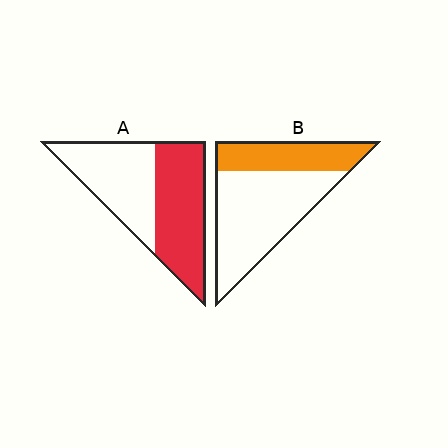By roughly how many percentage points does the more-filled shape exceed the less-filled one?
By roughly 20 percentage points (A over B).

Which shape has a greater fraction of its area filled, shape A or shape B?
Shape A.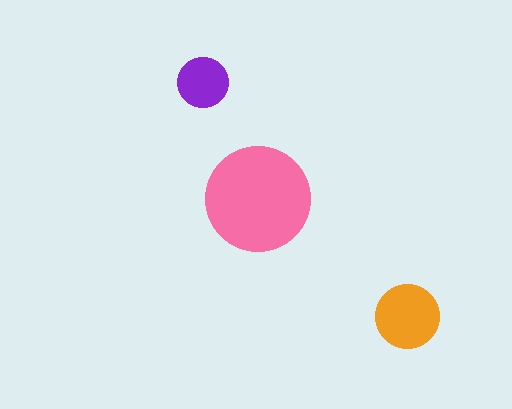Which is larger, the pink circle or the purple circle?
The pink one.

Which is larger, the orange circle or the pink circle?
The pink one.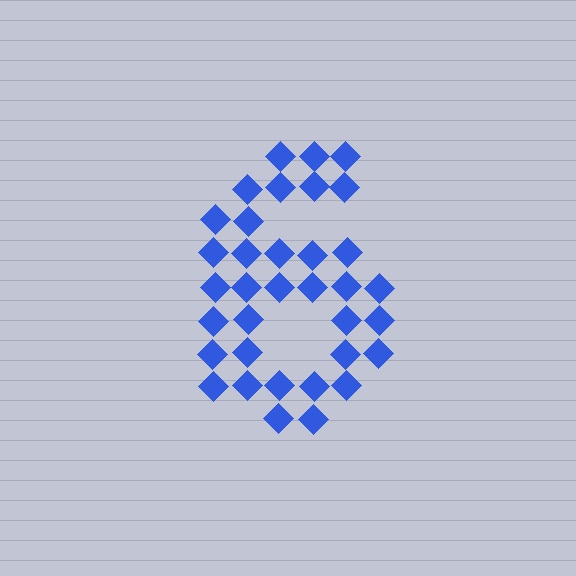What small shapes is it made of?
It is made of small diamonds.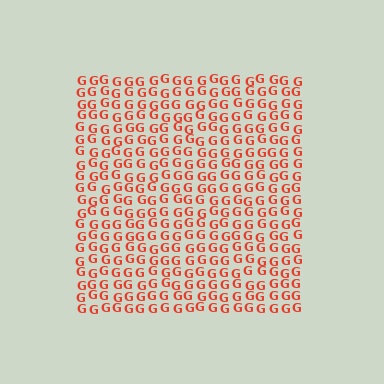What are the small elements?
The small elements are letter G's.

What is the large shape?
The large shape is a square.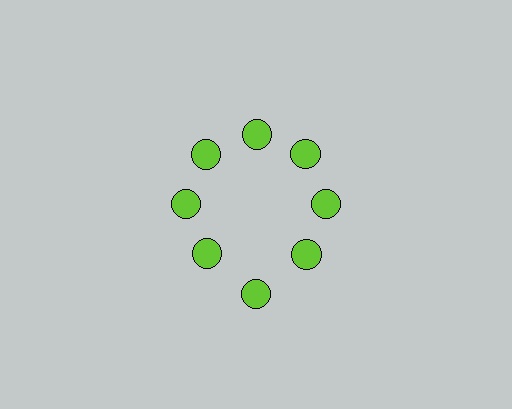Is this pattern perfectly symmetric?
No. The 8 lime circles are arranged in a ring, but one element near the 6 o'clock position is pushed outward from the center, breaking the 8-fold rotational symmetry.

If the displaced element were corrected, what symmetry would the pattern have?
It would have 8-fold rotational symmetry — the pattern would map onto itself every 45 degrees.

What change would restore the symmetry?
The symmetry would be restored by moving it inward, back onto the ring so that all 8 circles sit at equal angles and equal distance from the center.